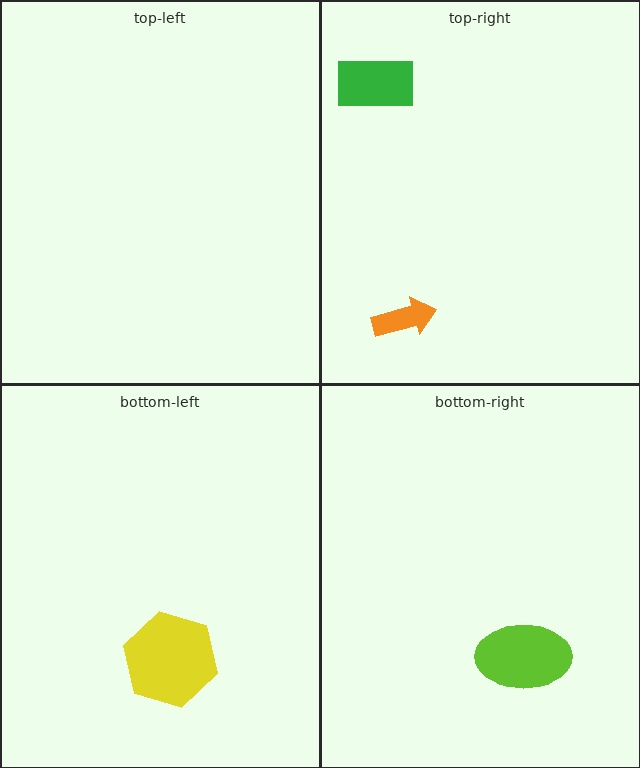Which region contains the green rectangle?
The top-right region.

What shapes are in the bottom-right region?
The lime ellipse.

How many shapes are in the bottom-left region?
1.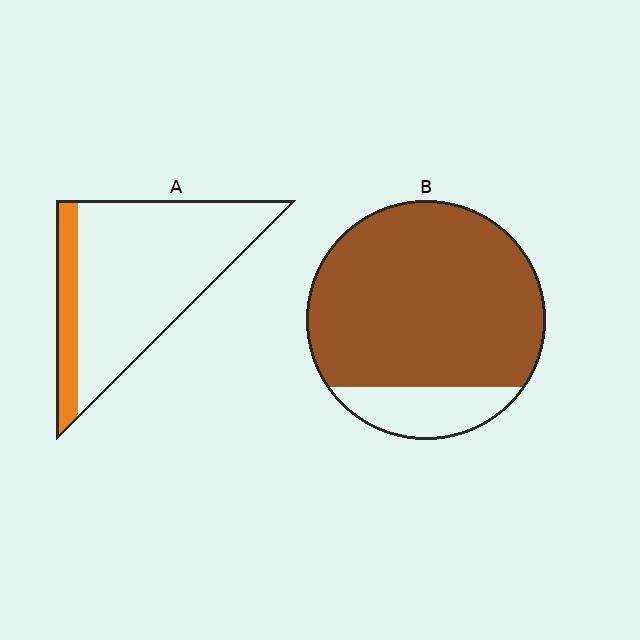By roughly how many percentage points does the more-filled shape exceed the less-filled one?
By roughly 65 percentage points (B over A).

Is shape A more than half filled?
No.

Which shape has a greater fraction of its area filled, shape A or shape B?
Shape B.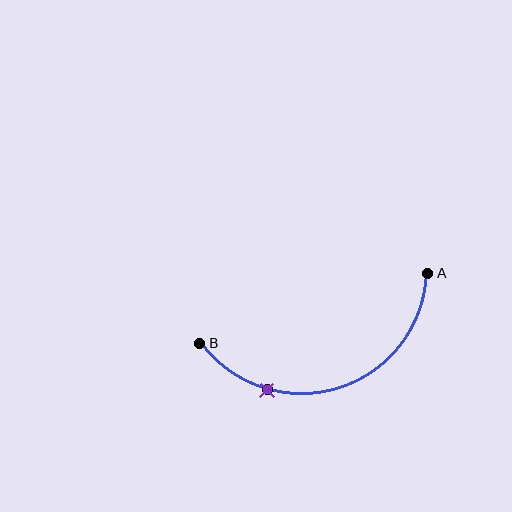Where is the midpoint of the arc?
The arc midpoint is the point on the curve farthest from the straight line joining A and B. It sits below that line.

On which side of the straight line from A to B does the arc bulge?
The arc bulges below the straight line connecting A and B.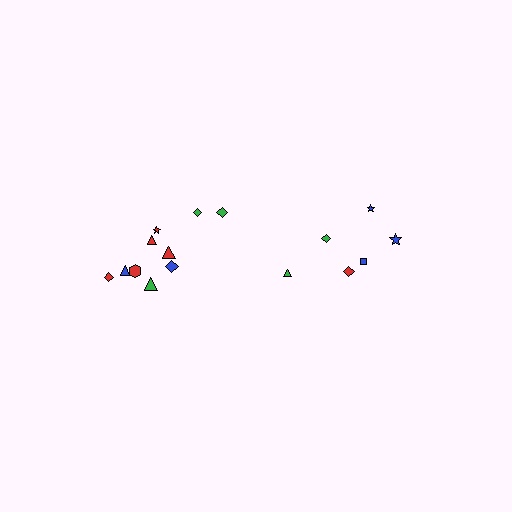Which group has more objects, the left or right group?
The left group.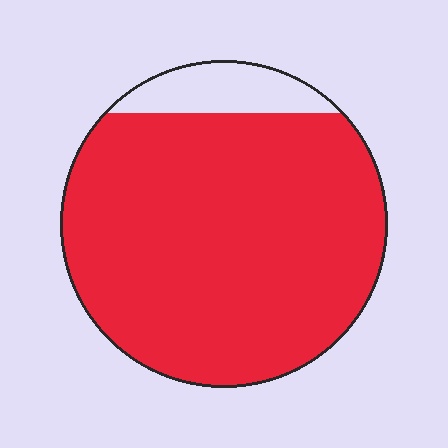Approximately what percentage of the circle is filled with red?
Approximately 90%.